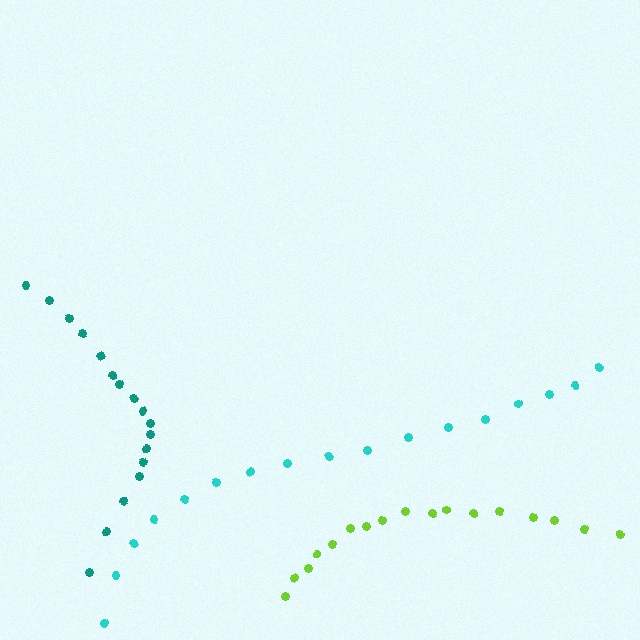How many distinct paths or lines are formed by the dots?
There are 3 distinct paths.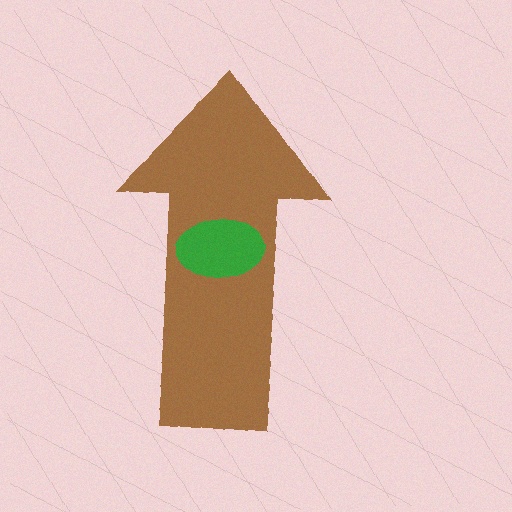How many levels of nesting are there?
2.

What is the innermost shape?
The green ellipse.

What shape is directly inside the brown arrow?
The green ellipse.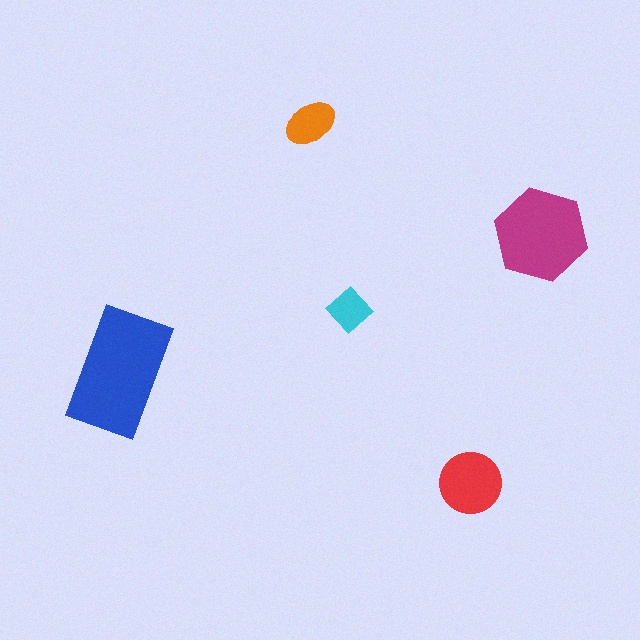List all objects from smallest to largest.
The cyan diamond, the orange ellipse, the red circle, the magenta hexagon, the blue rectangle.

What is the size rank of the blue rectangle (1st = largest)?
1st.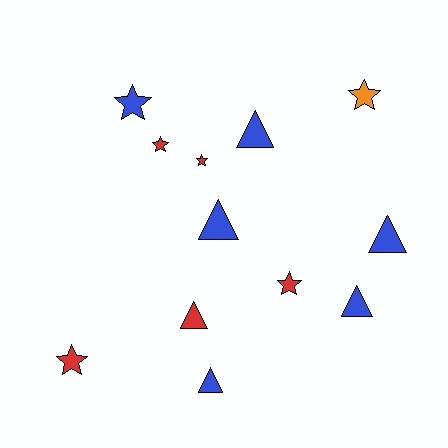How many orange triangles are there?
There are no orange triangles.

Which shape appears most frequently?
Star, with 6 objects.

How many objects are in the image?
There are 12 objects.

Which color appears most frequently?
Blue, with 6 objects.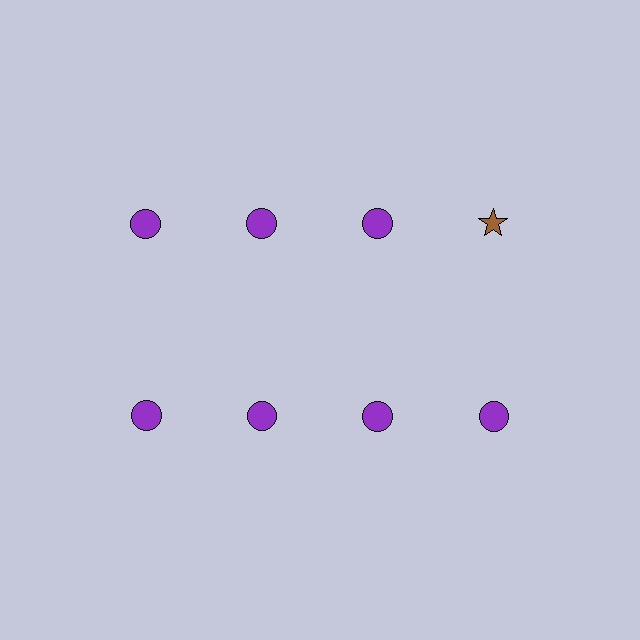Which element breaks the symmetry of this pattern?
The brown star in the top row, second from right column breaks the symmetry. All other shapes are purple circles.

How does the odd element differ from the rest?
It differs in both color (brown instead of purple) and shape (star instead of circle).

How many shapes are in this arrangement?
There are 8 shapes arranged in a grid pattern.